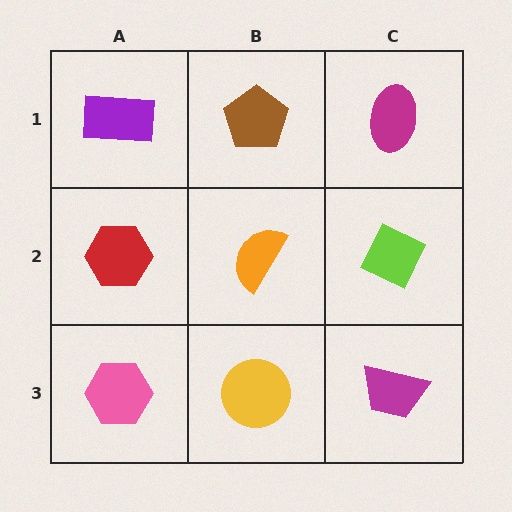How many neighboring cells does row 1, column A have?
2.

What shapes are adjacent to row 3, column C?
A lime diamond (row 2, column C), a yellow circle (row 3, column B).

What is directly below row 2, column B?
A yellow circle.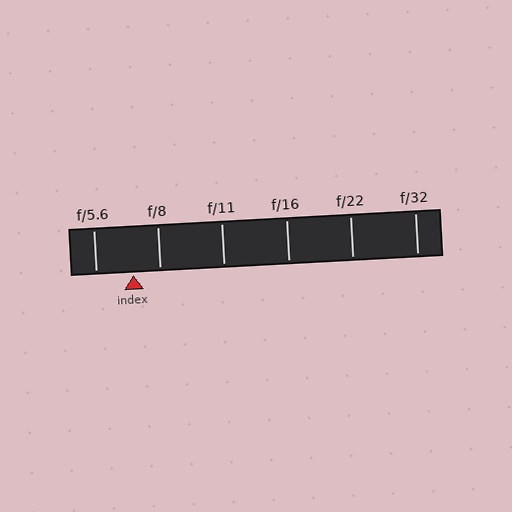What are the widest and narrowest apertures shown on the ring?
The widest aperture shown is f/5.6 and the narrowest is f/32.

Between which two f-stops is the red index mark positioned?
The index mark is between f/5.6 and f/8.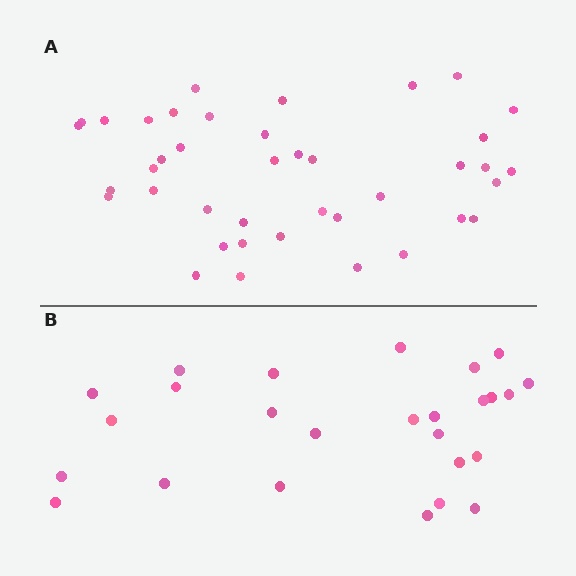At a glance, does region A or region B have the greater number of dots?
Region A (the top region) has more dots.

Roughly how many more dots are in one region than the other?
Region A has approximately 15 more dots than region B.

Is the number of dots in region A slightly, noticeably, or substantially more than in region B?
Region A has substantially more. The ratio is roughly 1.5 to 1.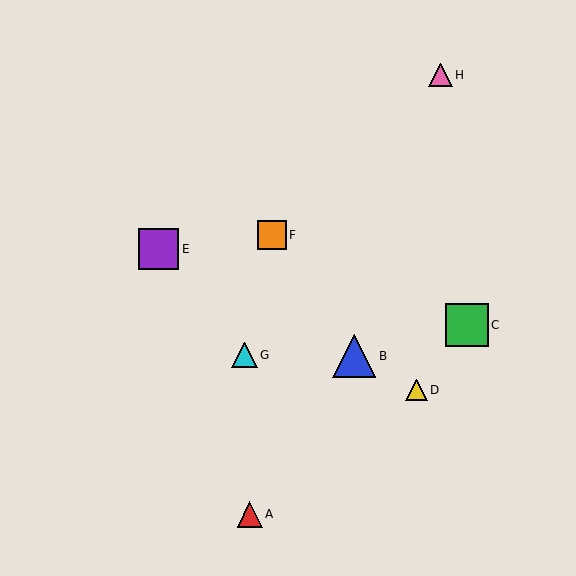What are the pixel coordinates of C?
Object C is at (467, 325).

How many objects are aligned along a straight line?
3 objects (B, D, E) are aligned along a straight line.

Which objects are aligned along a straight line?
Objects B, D, E are aligned along a straight line.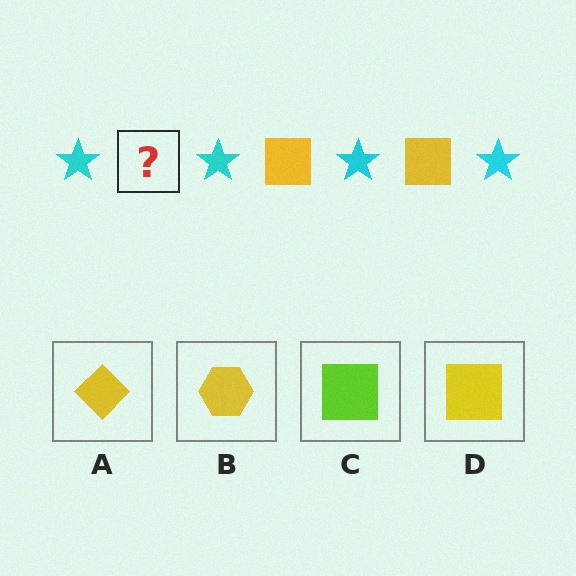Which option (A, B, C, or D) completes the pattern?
D.